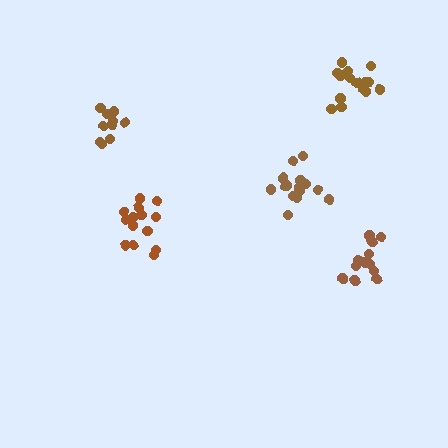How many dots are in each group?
Group 1: 16 dots, Group 2: 13 dots, Group 3: 10 dots, Group 4: 16 dots, Group 5: 14 dots (69 total).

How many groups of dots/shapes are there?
There are 5 groups.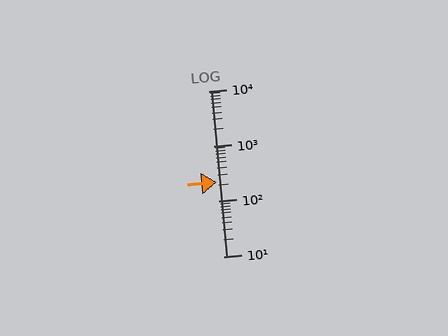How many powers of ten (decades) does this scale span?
The scale spans 3 decades, from 10 to 10000.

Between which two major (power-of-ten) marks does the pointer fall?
The pointer is between 100 and 1000.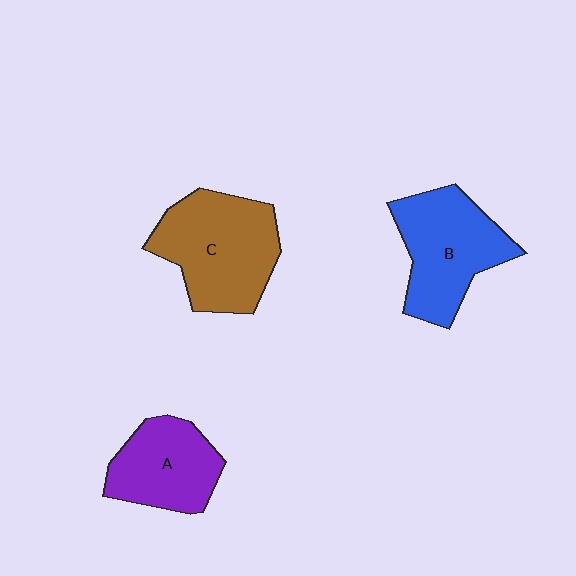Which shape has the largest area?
Shape C (brown).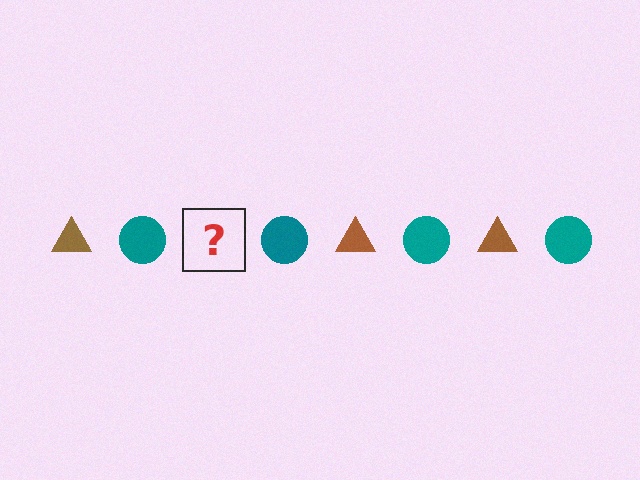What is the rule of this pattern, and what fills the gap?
The rule is that the pattern alternates between brown triangle and teal circle. The gap should be filled with a brown triangle.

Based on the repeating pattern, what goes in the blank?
The blank should be a brown triangle.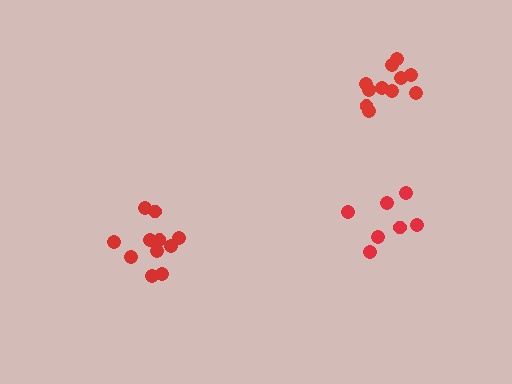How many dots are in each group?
Group 1: 7 dots, Group 2: 11 dots, Group 3: 11 dots (29 total).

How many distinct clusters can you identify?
There are 3 distinct clusters.